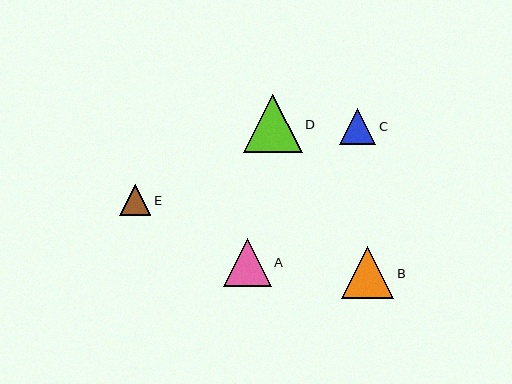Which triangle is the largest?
Triangle D is the largest with a size of approximately 58 pixels.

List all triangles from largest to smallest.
From largest to smallest: D, B, A, C, E.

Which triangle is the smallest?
Triangle E is the smallest with a size of approximately 31 pixels.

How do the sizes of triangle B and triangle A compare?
Triangle B and triangle A are approximately the same size.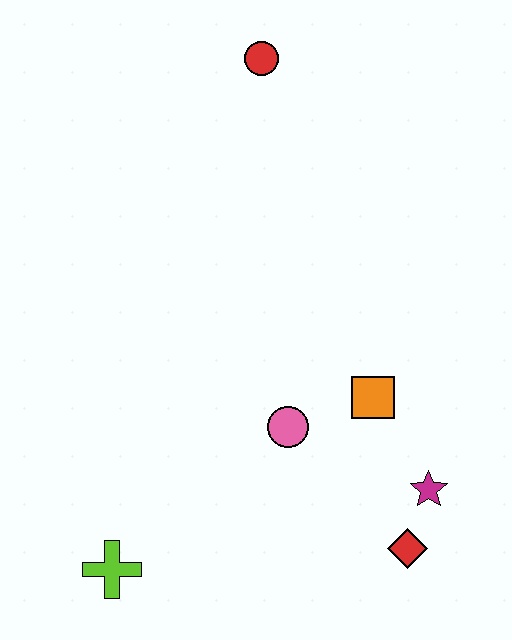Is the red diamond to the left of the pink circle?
No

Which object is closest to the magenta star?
The red diamond is closest to the magenta star.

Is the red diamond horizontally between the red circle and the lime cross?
No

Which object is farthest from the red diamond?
The red circle is farthest from the red diamond.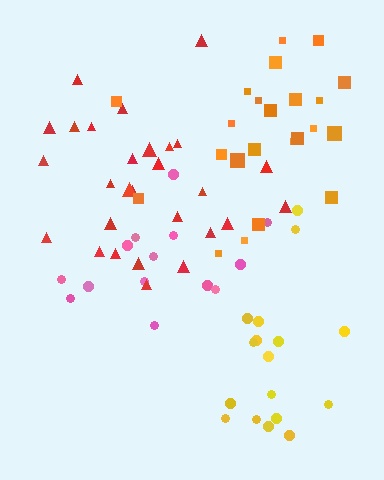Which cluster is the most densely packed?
Red.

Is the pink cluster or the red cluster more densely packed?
Red.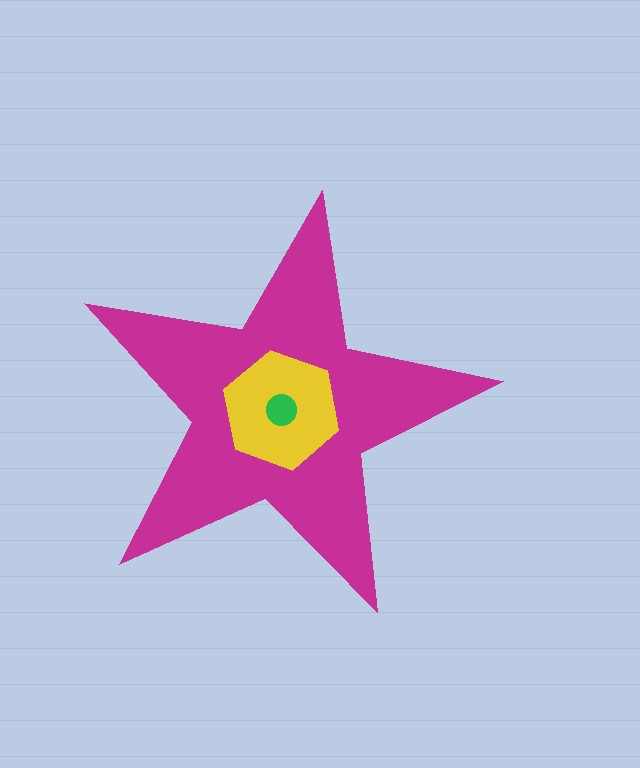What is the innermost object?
The green circle.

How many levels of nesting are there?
3.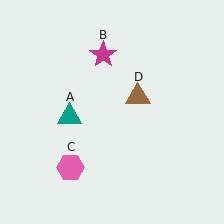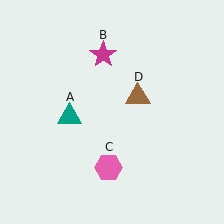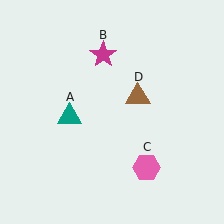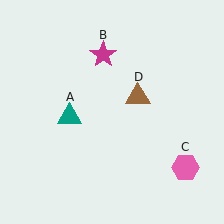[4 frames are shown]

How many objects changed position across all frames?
1 object changed position: pink hexagon (object C).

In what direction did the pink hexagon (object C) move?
The pink hexagon (object C) moved right.